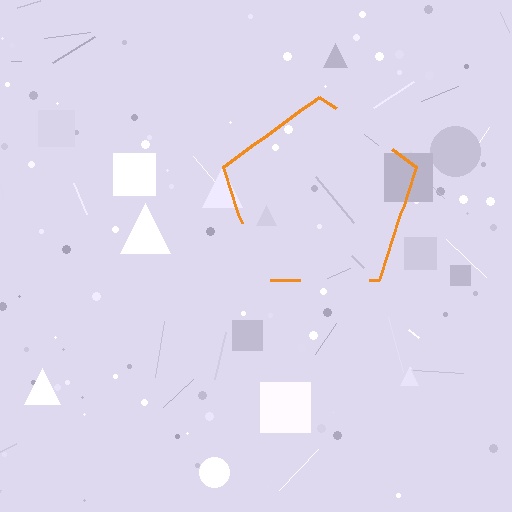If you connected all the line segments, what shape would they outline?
They would outline a pentagon.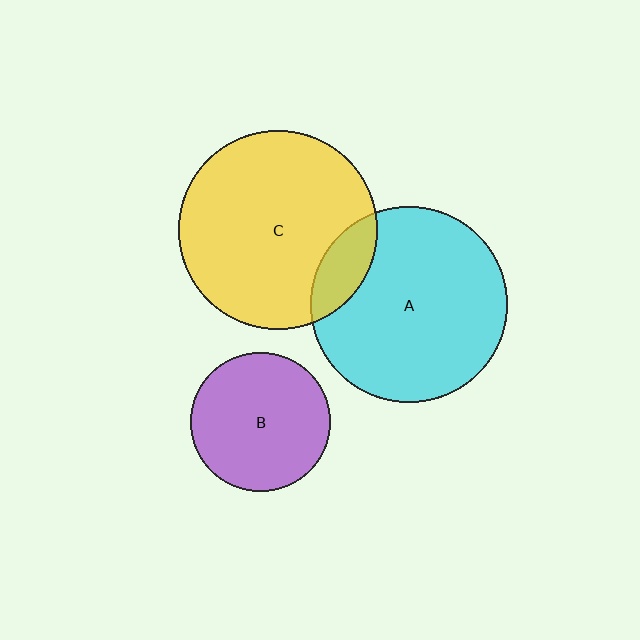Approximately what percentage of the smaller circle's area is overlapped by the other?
Approximately 15%.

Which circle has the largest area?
Circle C (yellow).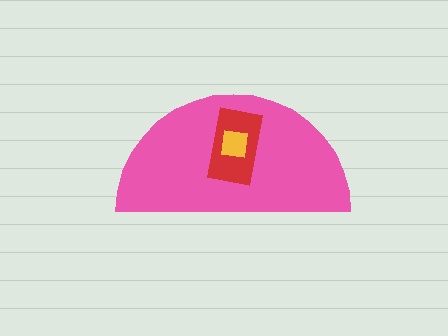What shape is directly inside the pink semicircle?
The red rectangle.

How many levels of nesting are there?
3.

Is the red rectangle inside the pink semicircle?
Yes.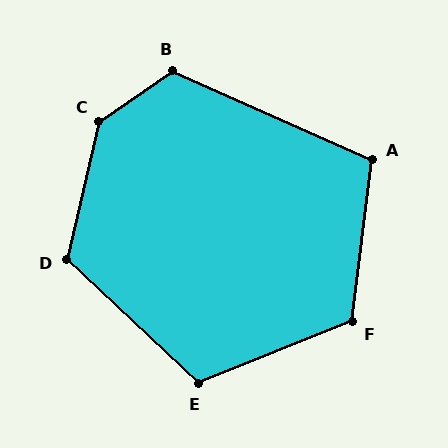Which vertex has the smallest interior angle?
A, at approximately 107 degrees.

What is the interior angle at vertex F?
Approximately 119 degrees (obtuse).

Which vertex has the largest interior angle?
C, at approximately 138 degrees.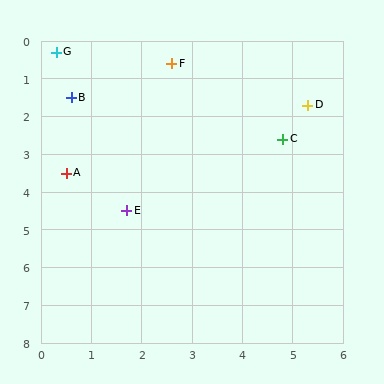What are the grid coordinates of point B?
Point B is at approximately (0.6, 1.5).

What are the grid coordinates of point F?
Point F is at approximately (2.6, 0.6).